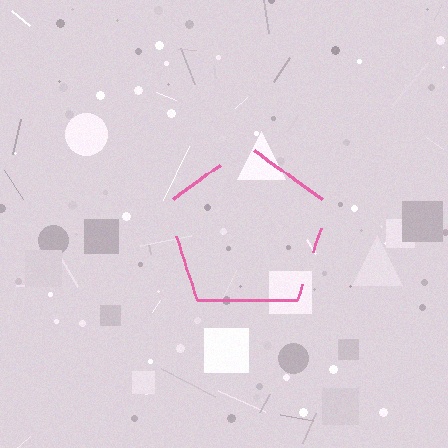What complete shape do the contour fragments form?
The contour fragments form a pentagon.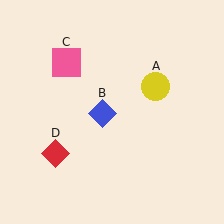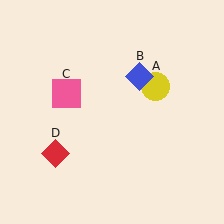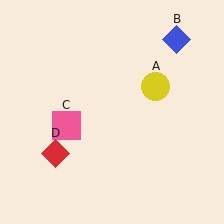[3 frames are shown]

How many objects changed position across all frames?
2 objects changed position: blue diamond (object B), pink square (object C).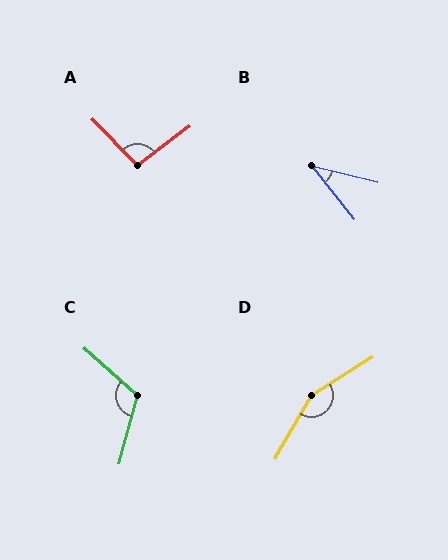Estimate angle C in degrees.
Approximately 117 degrees.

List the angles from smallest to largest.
B (38°), A (97°), C (117°), D (151°).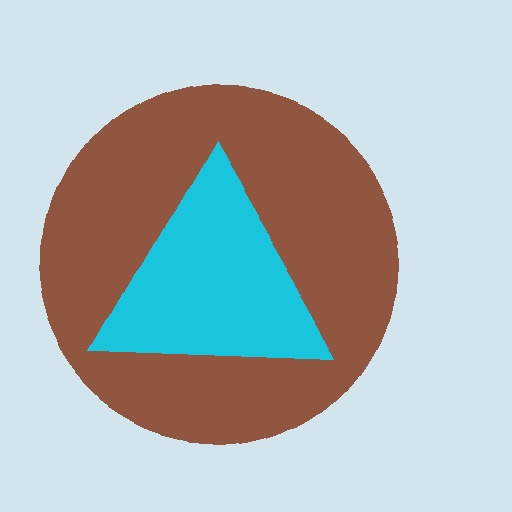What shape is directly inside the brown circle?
The cyan triangle.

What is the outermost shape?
The brown circle.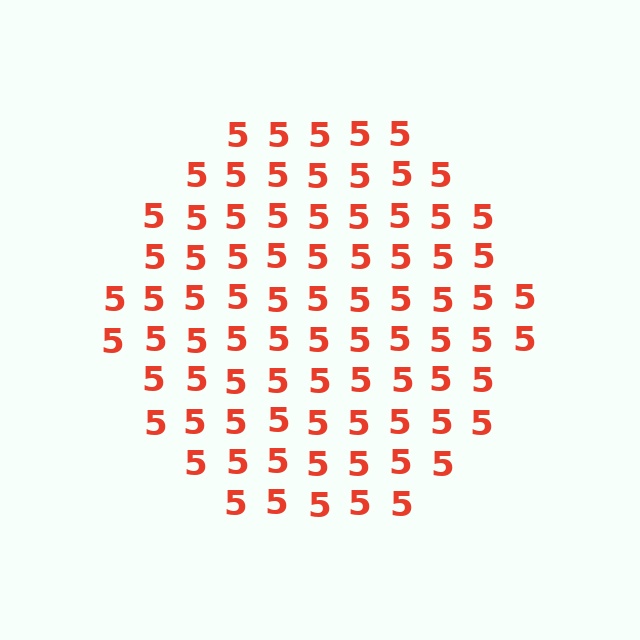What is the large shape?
The large shape is a hexagon.